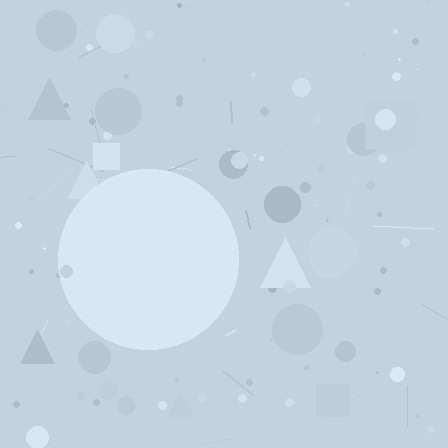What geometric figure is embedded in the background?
A circle is embedded in the background.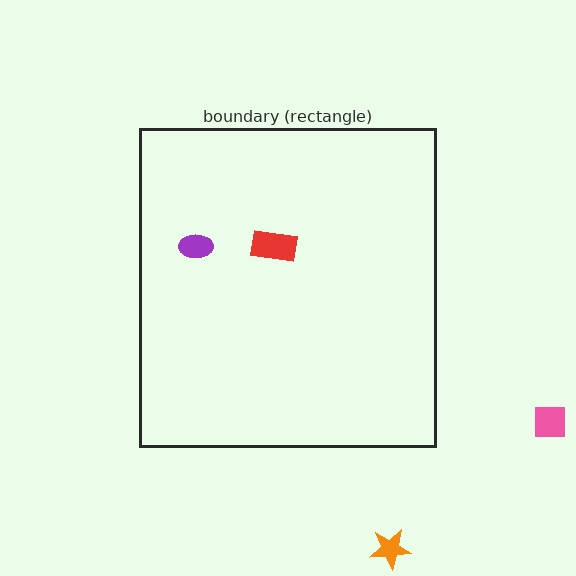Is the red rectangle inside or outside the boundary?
Inside.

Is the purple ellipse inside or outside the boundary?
Inside.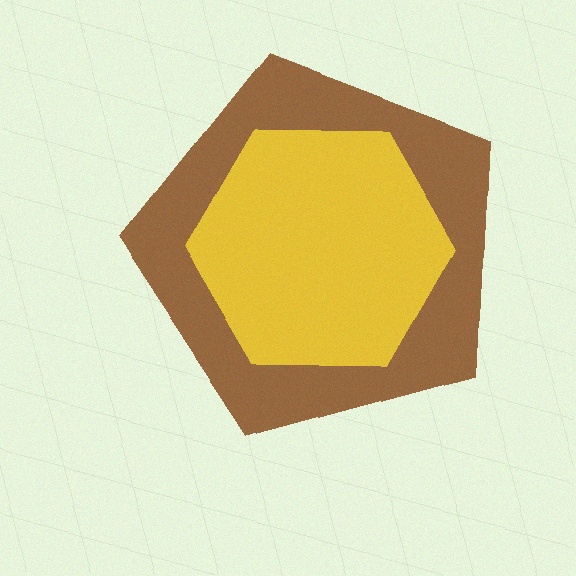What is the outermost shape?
The brown pentagon.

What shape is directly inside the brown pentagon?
The yellow hexagon.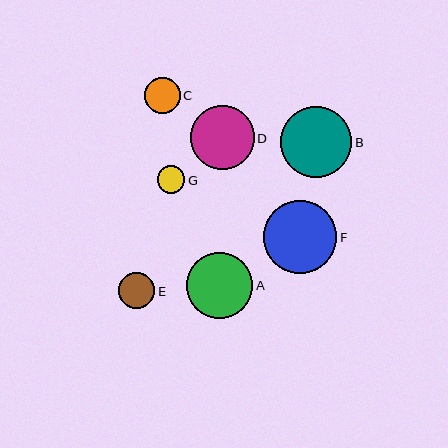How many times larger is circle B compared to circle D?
Circle B is approximately 1.1 times the size of circle D.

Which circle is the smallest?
Circle G is the smallest with a size of approximately 28 pixels.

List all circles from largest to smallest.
From largest to smallest: F, B, A, D, E, C, G.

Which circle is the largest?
Circle F is the largest with a size of approximately 73 pixels.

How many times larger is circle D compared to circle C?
Circle D is approximately 1.8 times the size of circle C.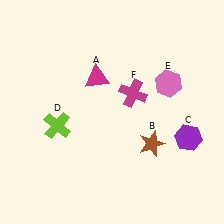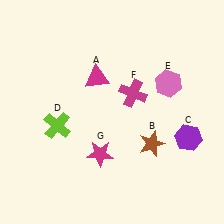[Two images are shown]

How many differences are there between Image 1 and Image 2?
There is 1 difference between the two images.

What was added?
A magenta star (G) was added in Image 2.